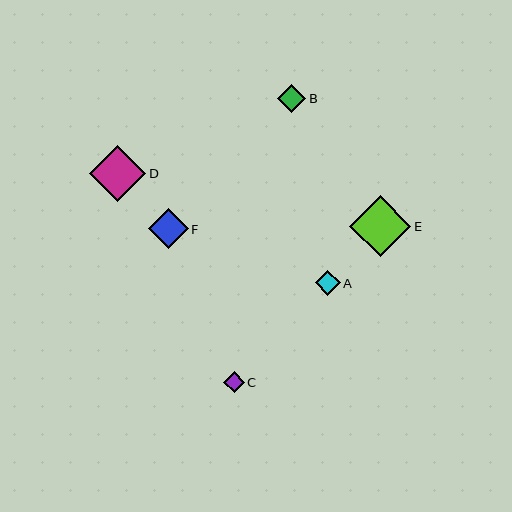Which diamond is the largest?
Diamond E is the largest with a size of approximately 61 pixels.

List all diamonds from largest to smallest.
From largest to smallest: E, D, F, B, A, C.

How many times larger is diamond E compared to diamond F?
Diamond E is approximately 1.5 times the size of diamond F.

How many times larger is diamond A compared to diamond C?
Diamond A is approximately 1.2 times the size of diamond C.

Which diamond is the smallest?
Diamond C is the smallest with a size of approximately 21 pixels.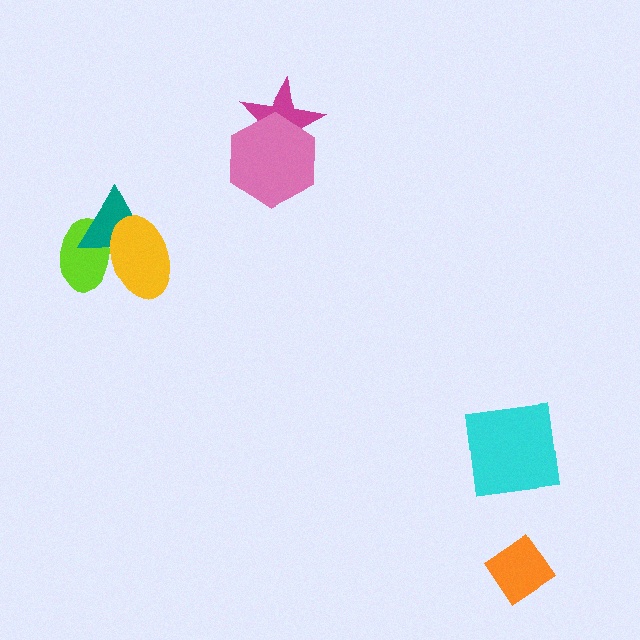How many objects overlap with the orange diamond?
0 objects overlap with the orange diamond.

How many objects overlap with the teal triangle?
2 objects overlap with the teal triangle.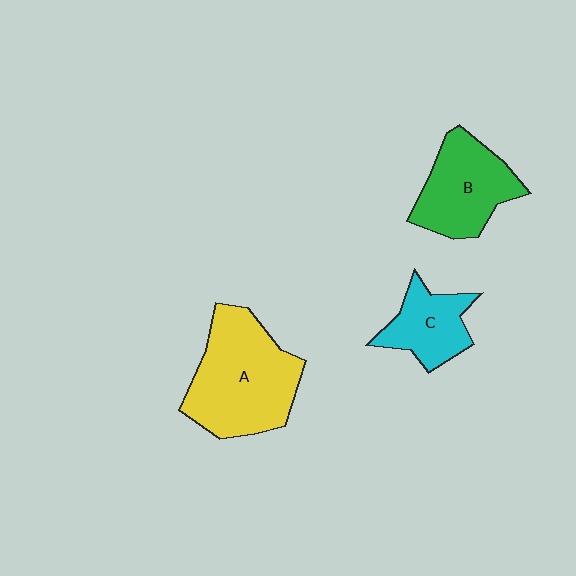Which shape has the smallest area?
Shape C (cyan).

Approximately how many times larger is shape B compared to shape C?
Approximately 1.4 times.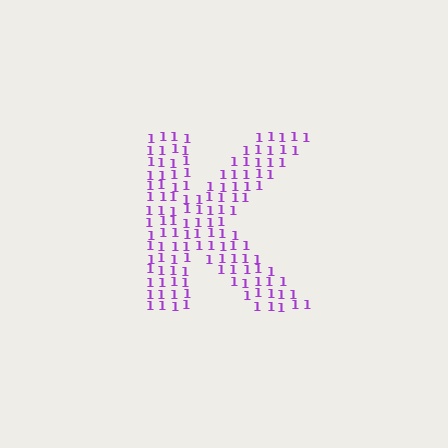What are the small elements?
The small elements are digit 1's.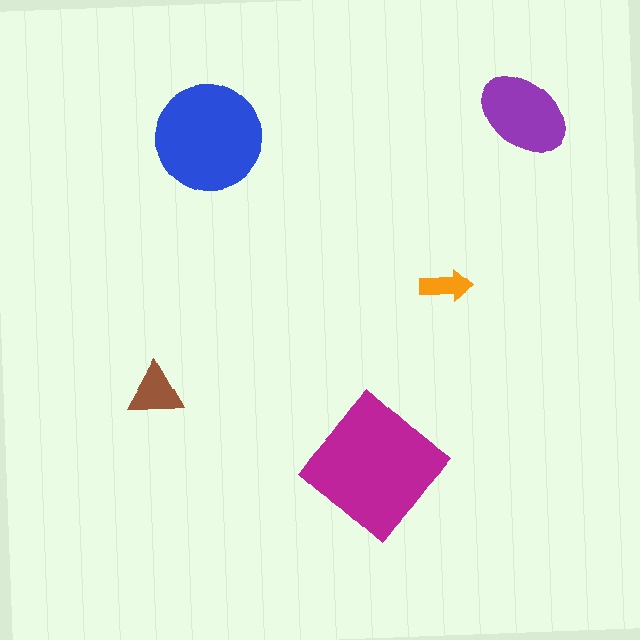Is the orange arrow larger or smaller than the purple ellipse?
Smaller.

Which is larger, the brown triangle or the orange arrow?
The brown triangle.